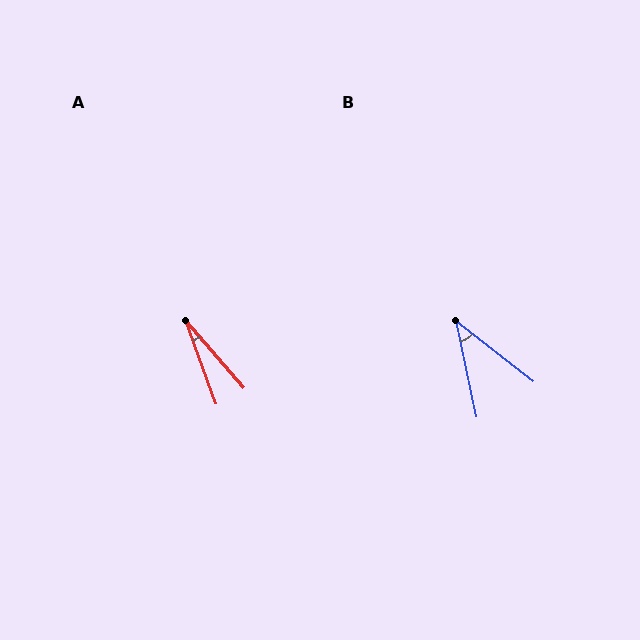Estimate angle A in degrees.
Approximately 20 degrees.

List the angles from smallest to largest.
A (20°), B (40°).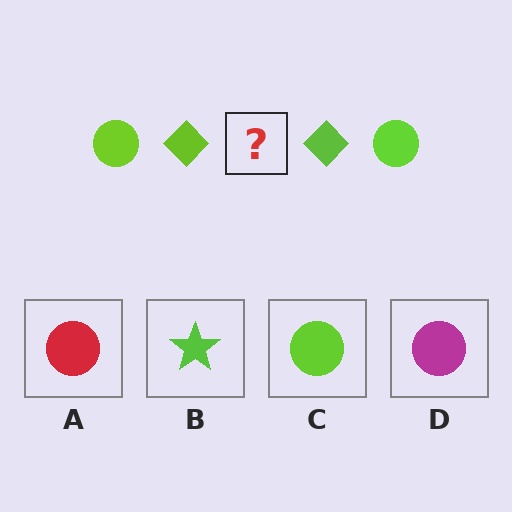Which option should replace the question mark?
Option C.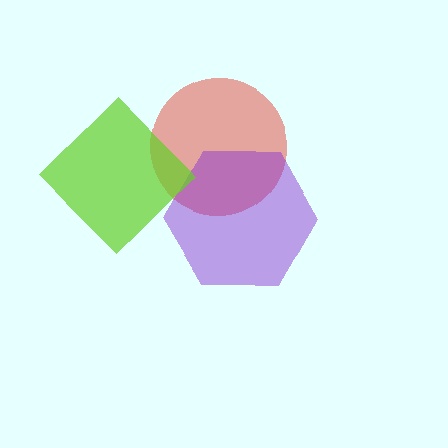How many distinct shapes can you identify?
There are 3 distinct shapes: a red circle, a purple hexagon, a lime diamond.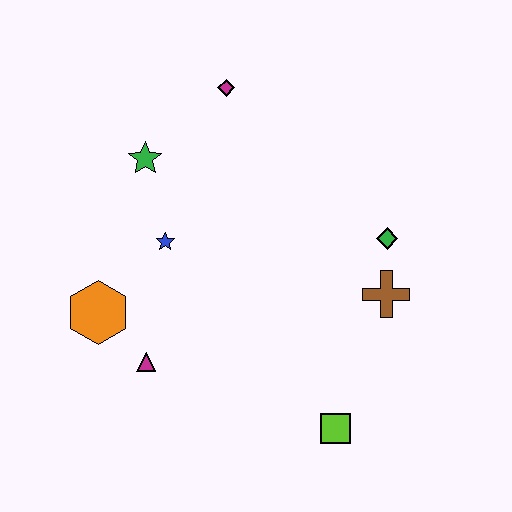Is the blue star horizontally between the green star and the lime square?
Yes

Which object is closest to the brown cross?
The green diamond is closest to the brown cross.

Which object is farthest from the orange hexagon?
The green diamond is farthest from the orange hexagon.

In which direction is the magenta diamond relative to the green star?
The magenta diamond is to the right of the green star.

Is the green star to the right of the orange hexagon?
Yes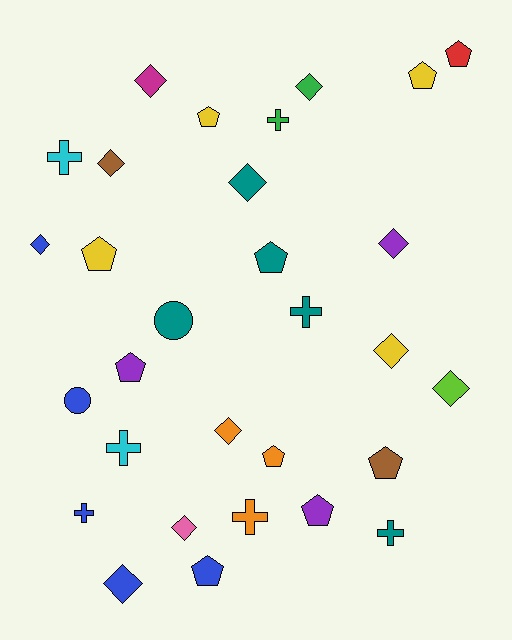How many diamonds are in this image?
There are 11 diamonds.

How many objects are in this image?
There are 30 objects.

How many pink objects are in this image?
There is 1 pink object.